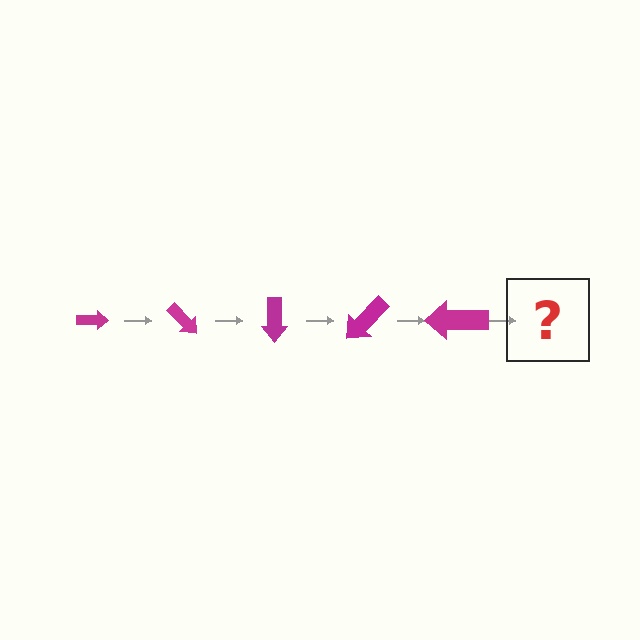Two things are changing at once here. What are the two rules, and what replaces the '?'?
The two rules are that the arrow grows larger each step and it rotates 45 degrees each step. The '?' should be an arrow, larger than the previous one and rotated 225 degrees from the start.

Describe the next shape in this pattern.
It should be an arrow, larger than the previous one and rotated 225 degrees from the start.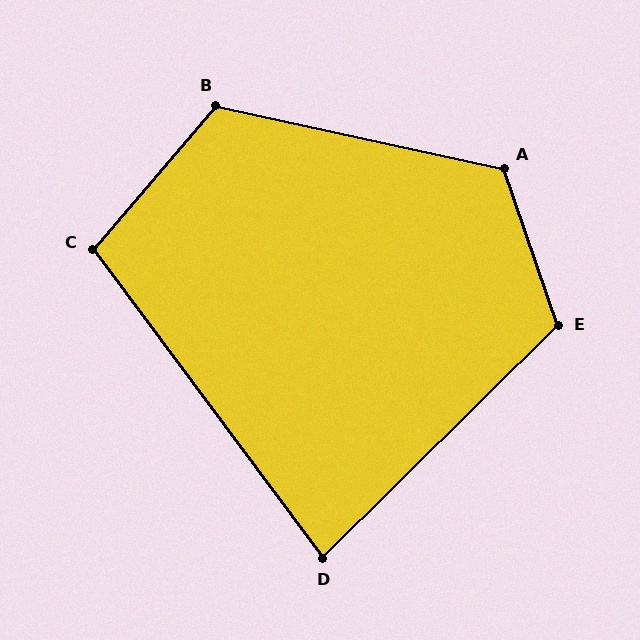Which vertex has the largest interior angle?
A, at approximately 121 degrees.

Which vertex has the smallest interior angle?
D, at approximately 82 degrees.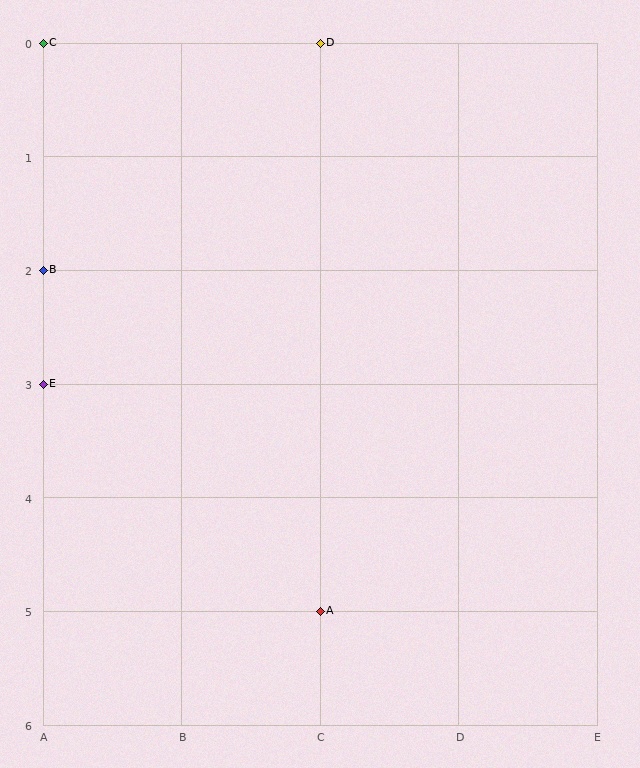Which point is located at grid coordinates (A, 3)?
Point E is at (A, 3).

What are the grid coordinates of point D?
Point D is at grid coordinates (C, 0).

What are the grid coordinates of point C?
Point C is at grid coordinates (A, 0).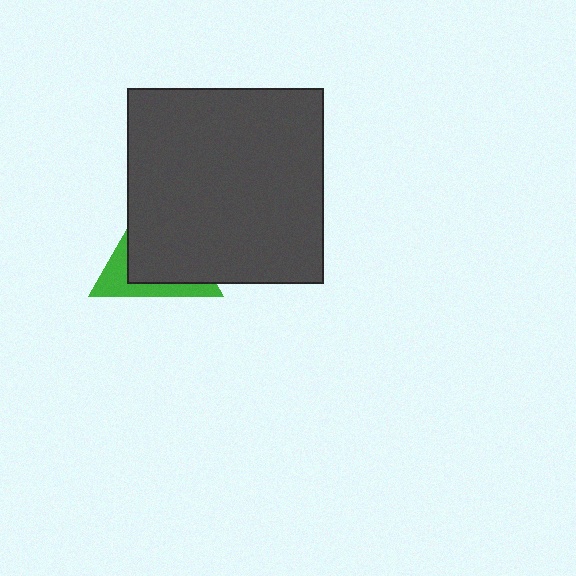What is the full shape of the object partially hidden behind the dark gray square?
The partially hidden object is a green triangle.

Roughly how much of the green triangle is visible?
A small part of it is visible (roughly 33%).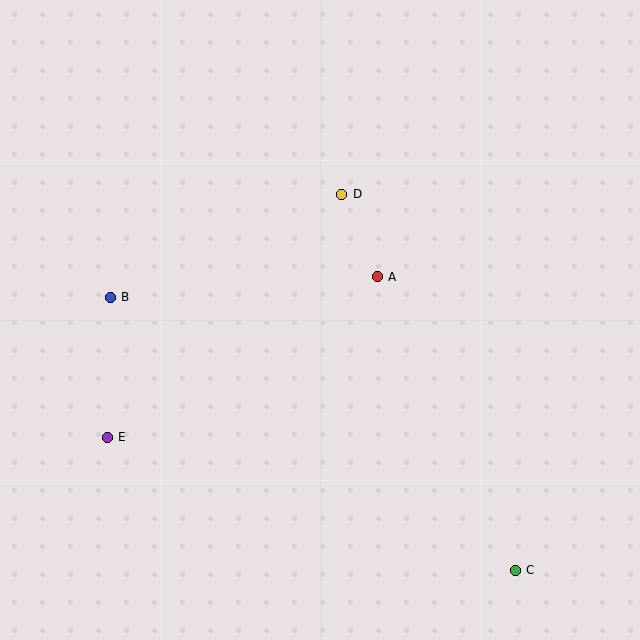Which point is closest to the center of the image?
Point A at (377, 277) is closest to the center.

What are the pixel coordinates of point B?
Point B is at (110, 297).